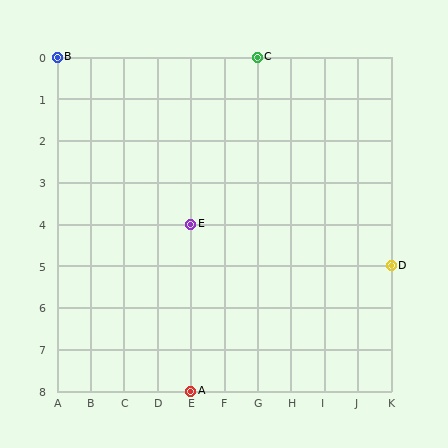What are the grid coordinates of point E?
Point E is at grid coordinates (E, 4).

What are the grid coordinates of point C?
Point C is at grid coordinates (G, 0).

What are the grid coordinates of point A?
Point A is at grid coordinates (E, 8).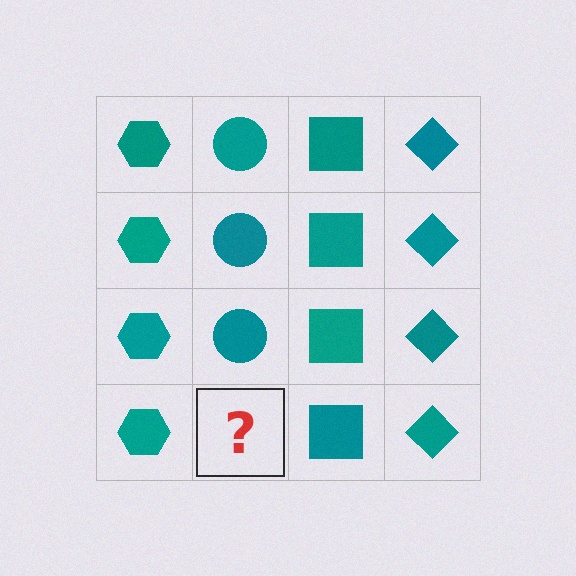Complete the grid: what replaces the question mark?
The question mark should be replaced with a teal circle.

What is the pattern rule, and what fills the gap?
The rule is that each column has a consistent shape. The gap should be filled with a teal circle.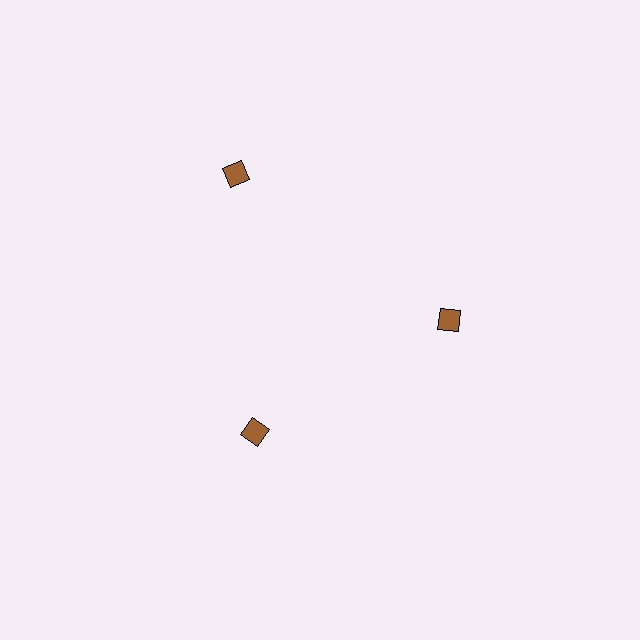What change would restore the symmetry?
The symmetry would be restored by moving it inward, back onto the ring so that all 3 diamonds sit at equal angles and equal distance from the center.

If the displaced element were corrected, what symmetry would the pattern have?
It would have 3-fold rotational symmetry — the pattern would map onto itself every 120 degrees.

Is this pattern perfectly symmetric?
No. The 3 brown diamonds are arranged in a ring, but one element near the 11 o'clock position is pushed outward from the center, breaking the 3-fold rotational symmetry.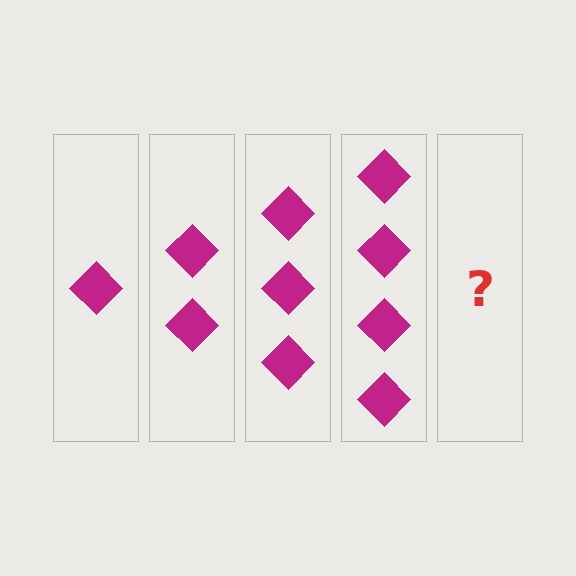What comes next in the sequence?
The next element should be 5 diamonds.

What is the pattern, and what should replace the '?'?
The pattern is that each step adds one more diamond. The '?' should be 5 diamonds.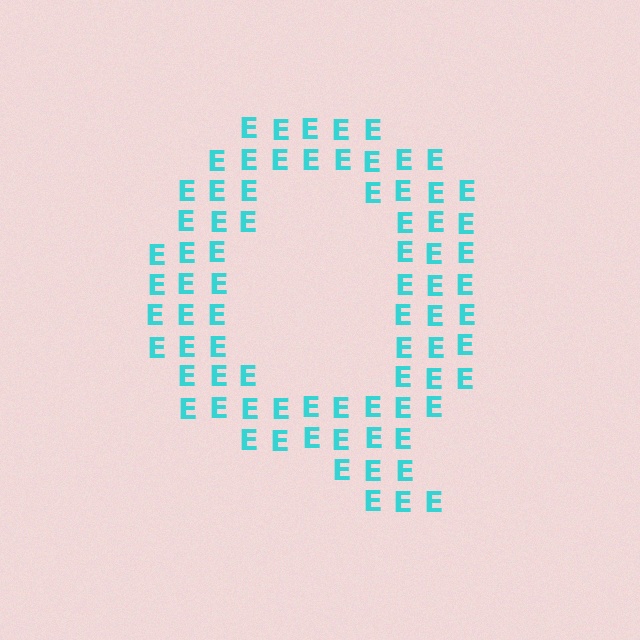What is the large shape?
The large shape is the letter Q.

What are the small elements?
The small elements are letter E's.